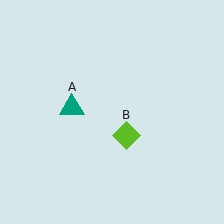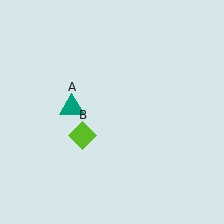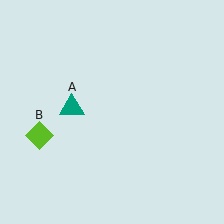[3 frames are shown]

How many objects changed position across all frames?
1 object changed position: lime diamond (object B).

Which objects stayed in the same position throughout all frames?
Teal triangle (object A) remained stationary.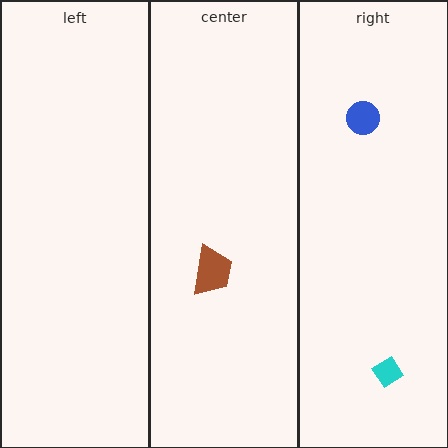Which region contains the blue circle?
The right region.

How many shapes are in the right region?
2.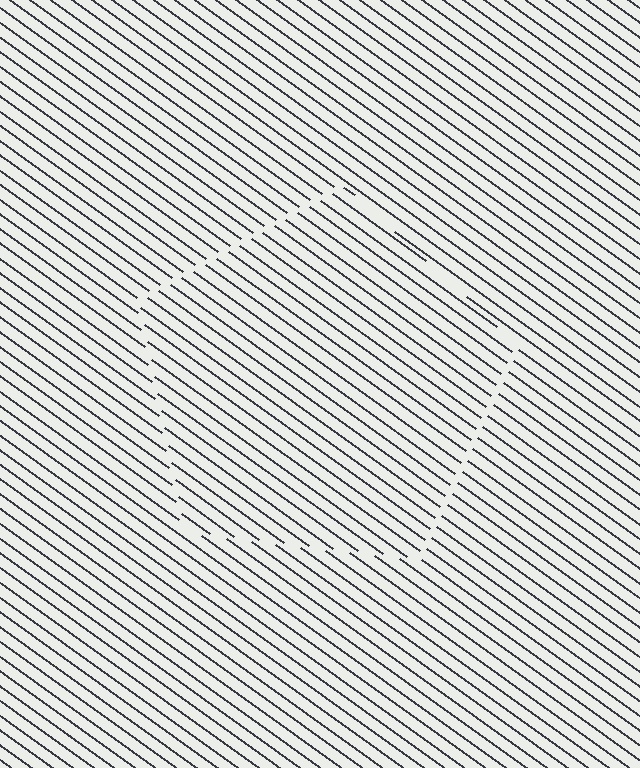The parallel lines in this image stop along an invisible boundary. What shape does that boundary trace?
An illusory pentagon. The interior of the shape contains the same grating, shifted by half a period — the contour is defined by the phase discontinuity where line-ends from the inner and outer gratings abut.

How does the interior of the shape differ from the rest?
The interior of the shape contains the same grating, shifted by half a period — the contour is defined by the phase discontinuity where line-ends from the inner and outer gratings abut.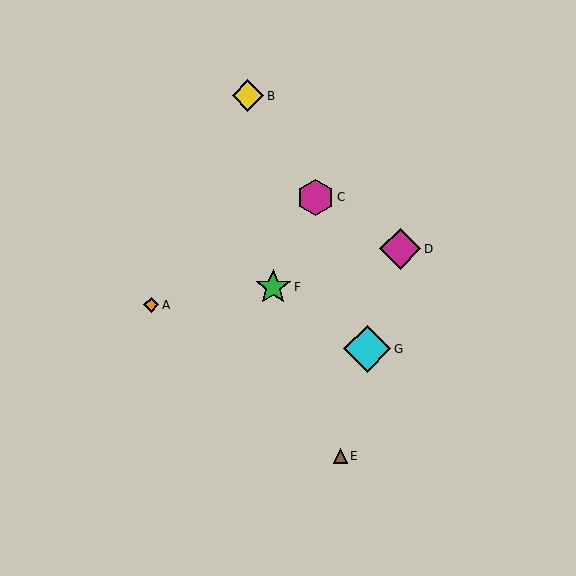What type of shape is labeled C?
Shape C is a magenta hexagon.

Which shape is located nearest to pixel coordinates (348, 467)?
The brown triangle (labeled E) at (340, 456) is nearest to that location.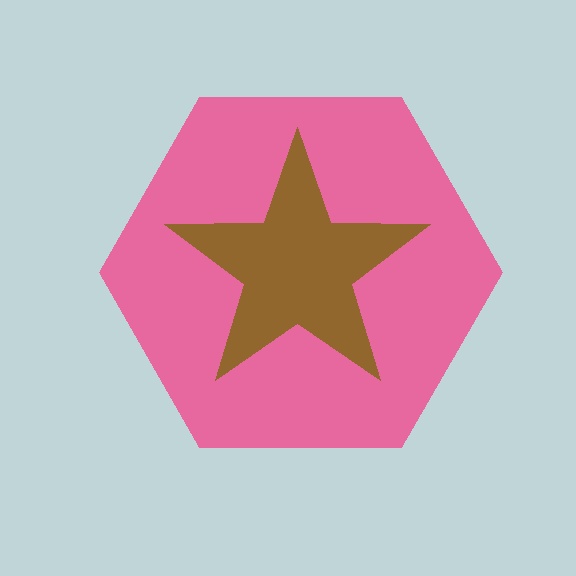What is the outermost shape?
The pink hexagon.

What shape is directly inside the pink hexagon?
The brown star.